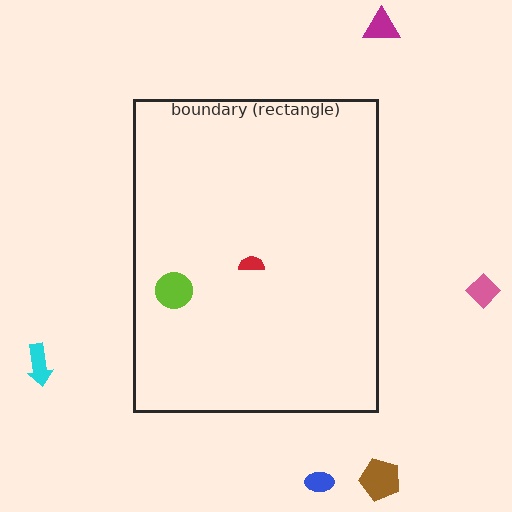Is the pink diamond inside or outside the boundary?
Outside.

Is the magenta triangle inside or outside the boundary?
Outside.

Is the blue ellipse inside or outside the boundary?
Outside.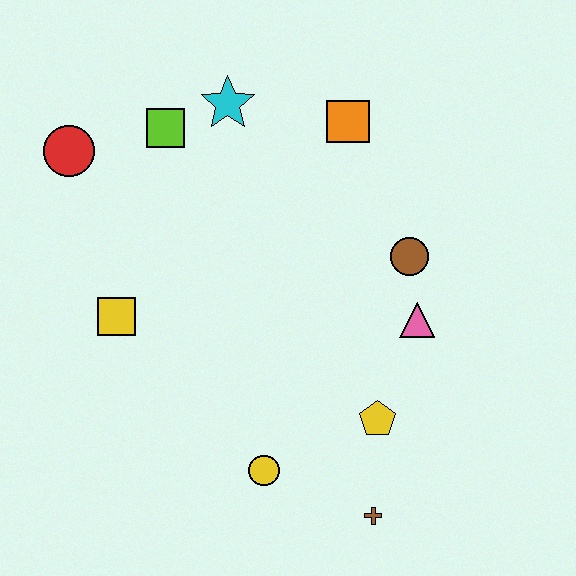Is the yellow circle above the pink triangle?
No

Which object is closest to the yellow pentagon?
The brown cross is closest to the yellow pentagon.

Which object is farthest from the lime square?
The brown cross is farthest from the lime square.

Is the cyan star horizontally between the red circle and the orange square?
Yes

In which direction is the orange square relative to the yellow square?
The orange square is to the right of the yellow square.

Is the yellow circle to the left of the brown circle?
Yes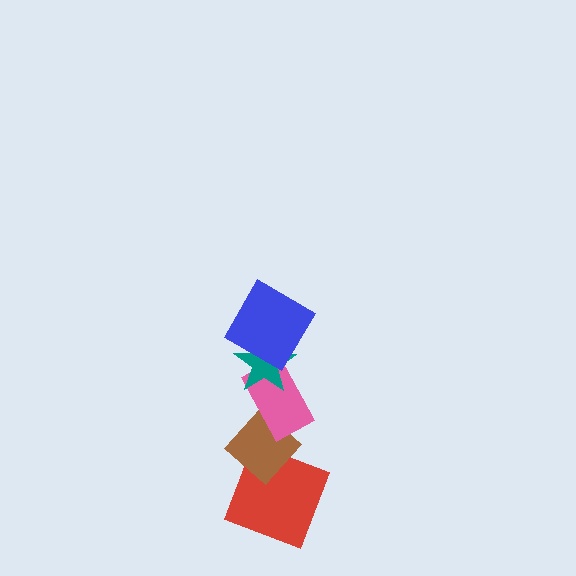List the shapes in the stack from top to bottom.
From top to bottom: the blue diamond, the teal star, the pink rectangle, the brown diamond, the red square.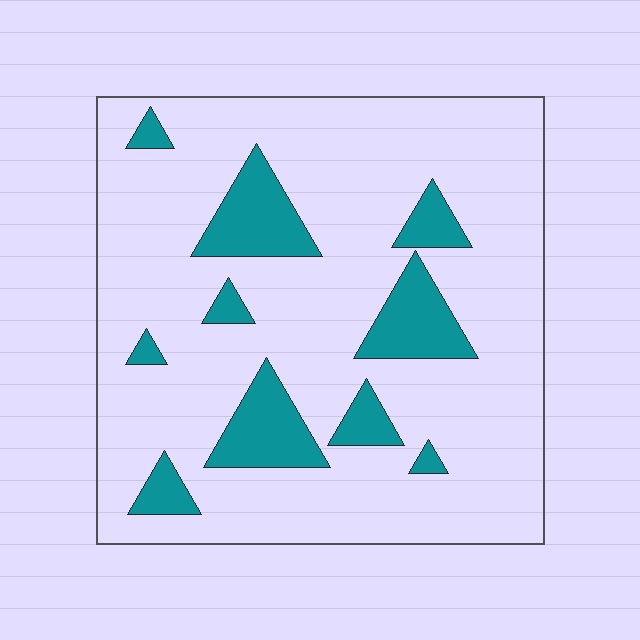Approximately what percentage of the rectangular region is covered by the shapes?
Approximately 15%.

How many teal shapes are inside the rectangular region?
10.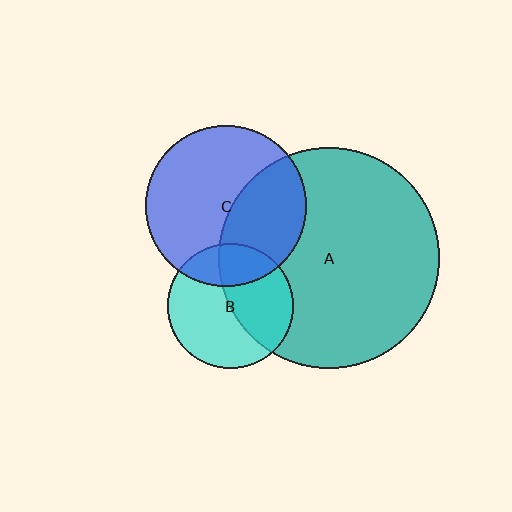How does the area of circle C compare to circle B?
Approximately 1.6 times.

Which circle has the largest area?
Circle A (teal).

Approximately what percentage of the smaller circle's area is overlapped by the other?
Approximately 25%.